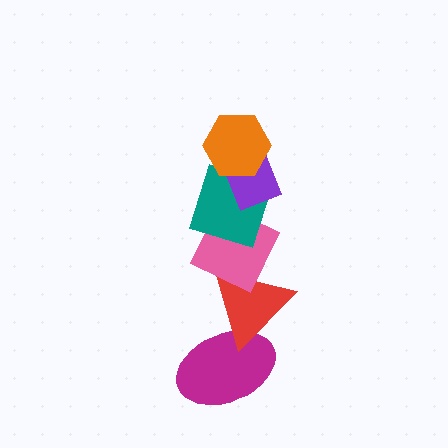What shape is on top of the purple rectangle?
The orange hexagon is on top of the purple rectangle.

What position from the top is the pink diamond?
The pink diamond is 4th from the top.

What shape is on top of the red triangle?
The pink diamond is on top of the red triangle.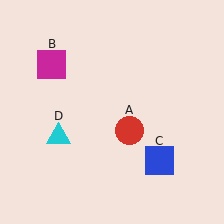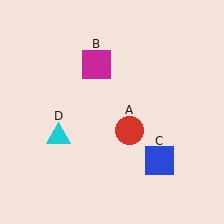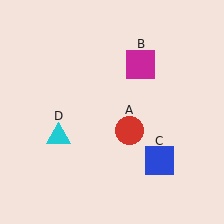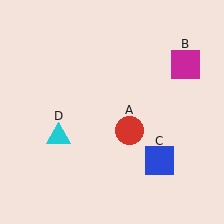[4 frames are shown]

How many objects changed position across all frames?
1 object changed position: magenta square (object B).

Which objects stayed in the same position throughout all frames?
Red circle (object A) and blue square (object C) and cyan triangle (object D) remained stationary.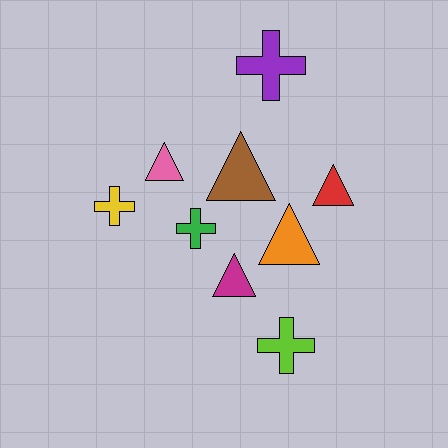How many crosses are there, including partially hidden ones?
There are 4 crosses.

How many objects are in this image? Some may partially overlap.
There are 9 objects.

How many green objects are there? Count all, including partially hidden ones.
There is 1 green object.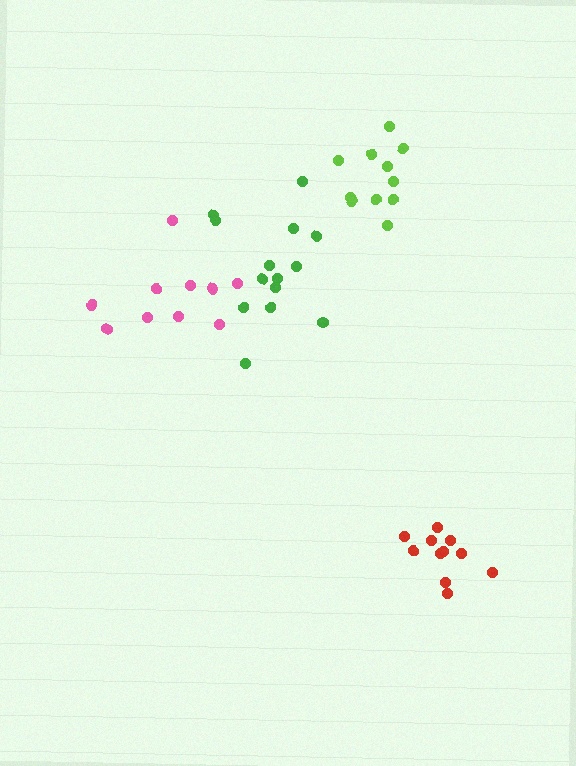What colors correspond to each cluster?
The clusters are colored: pink, lime, green, red.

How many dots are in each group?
Group 1: 10 dots, Group 2: 11 dots, Group 3: 14 dots, Group 4: 11 dots (46 total).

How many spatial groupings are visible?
There are 4 spatial groupings.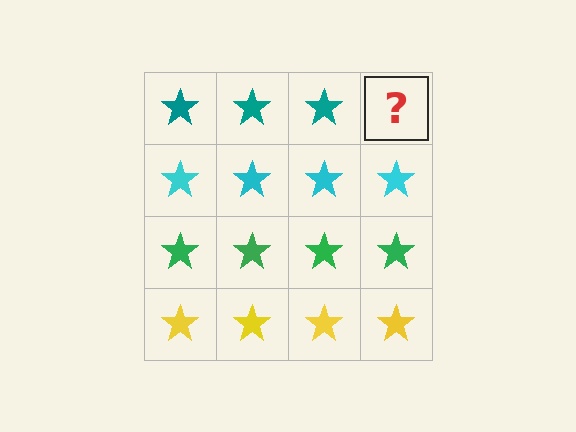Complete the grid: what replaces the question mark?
The question mark should be replaced with a teal star.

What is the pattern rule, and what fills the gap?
The rule is that each row has a consistent color. The gap should be filled with a teal star.